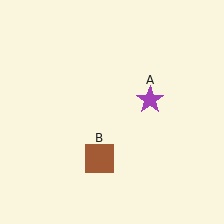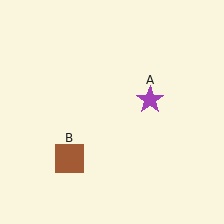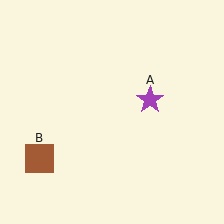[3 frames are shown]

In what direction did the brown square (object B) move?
The brown square (object B) moved left.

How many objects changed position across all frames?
1 object changed position: brown square (object B).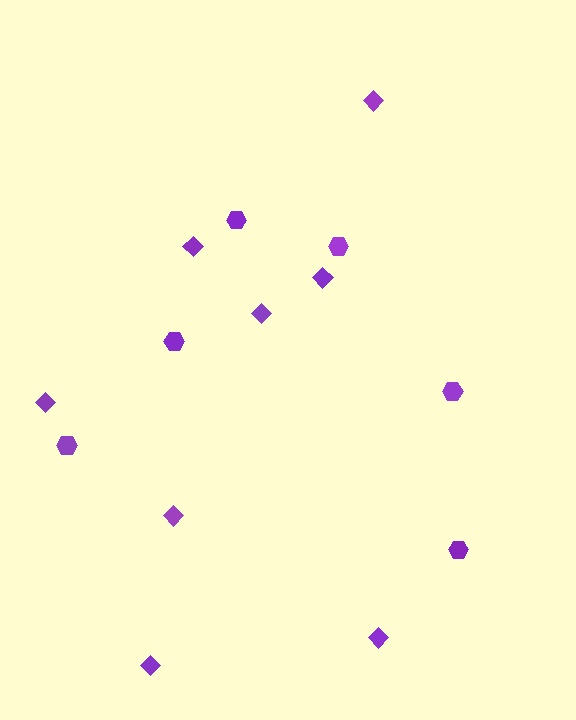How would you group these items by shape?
There are 2 groups: one group of hexagons (6) and one group of diamonds (8).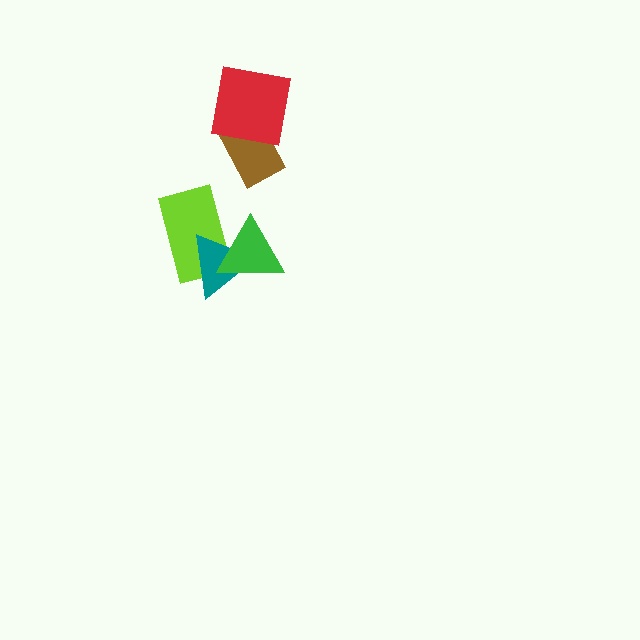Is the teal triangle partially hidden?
Yes, it is partially covered by another shape.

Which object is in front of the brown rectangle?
The red square is in front of the brown rectangle.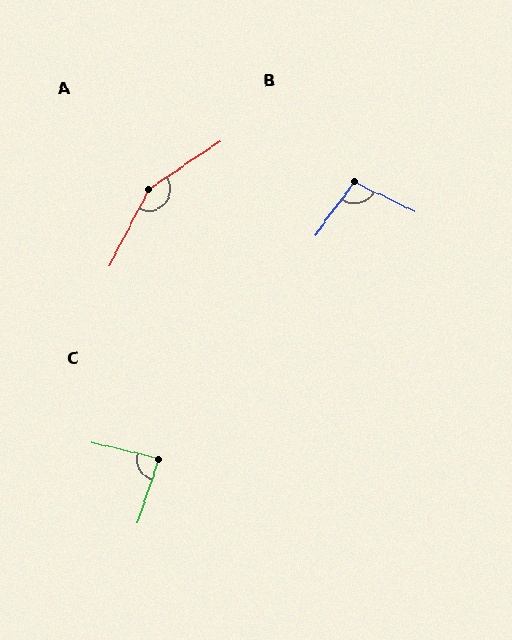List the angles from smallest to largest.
C (86°), B (100°), A (151°).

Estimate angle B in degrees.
Approximately 100 degrees.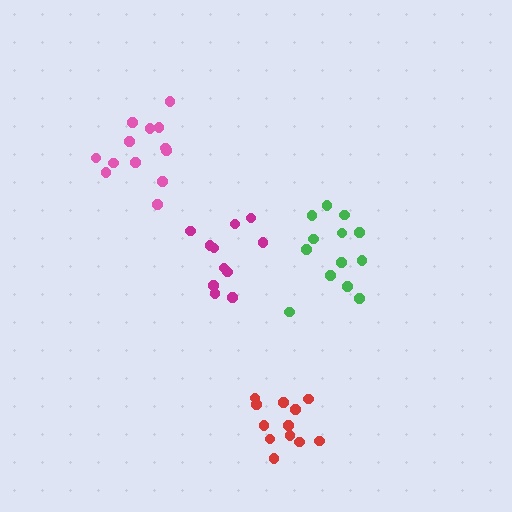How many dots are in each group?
Group 1: 13 dots, Group 2: 14 dots, Group 3: 11 dots, Group 4: 12 dots (50 total).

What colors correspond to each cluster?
The clusters are colored: green, pink, magenta, red.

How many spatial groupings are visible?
There are 4 spatial groupings.